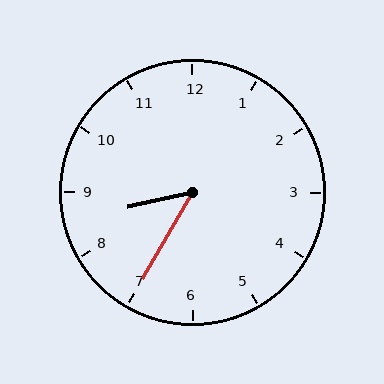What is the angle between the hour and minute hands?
Approximately 48 degrees.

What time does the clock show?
8:35.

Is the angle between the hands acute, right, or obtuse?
It is acute.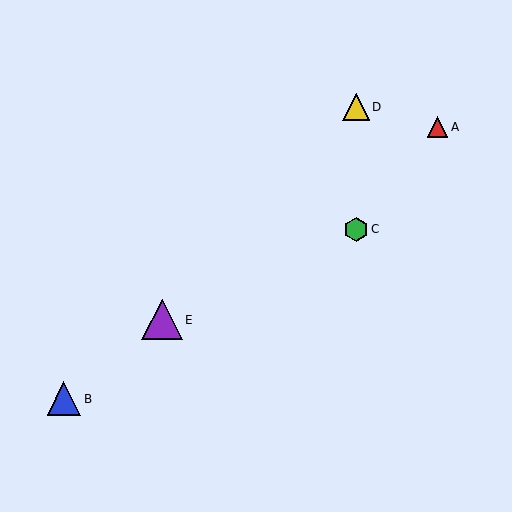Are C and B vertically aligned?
No, C is at x≈356 and B is at x≈64.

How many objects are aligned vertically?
2 objects (C, D) are aligned vertically.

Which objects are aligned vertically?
Objects C, D are aligned vertically.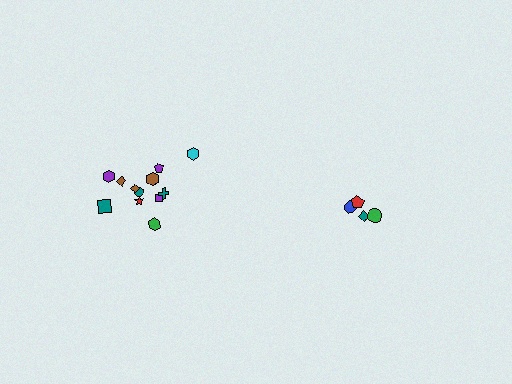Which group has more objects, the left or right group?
The left group.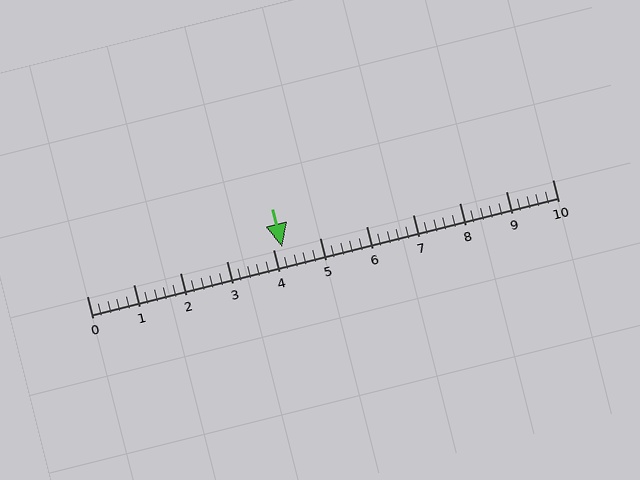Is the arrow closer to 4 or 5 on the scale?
The arrow is closer to 4.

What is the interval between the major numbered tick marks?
The major tick marks are spaced 1 units apart.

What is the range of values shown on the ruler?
The ruler shows values from 0 to 10.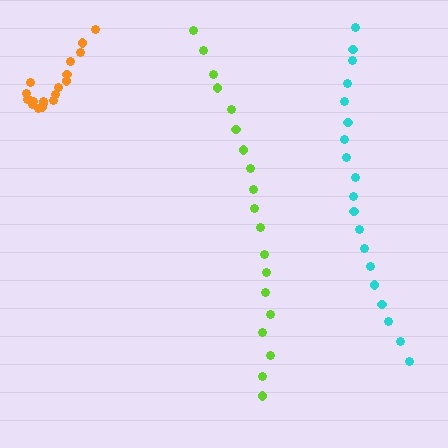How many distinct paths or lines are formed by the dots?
There are 3 distinct paths.